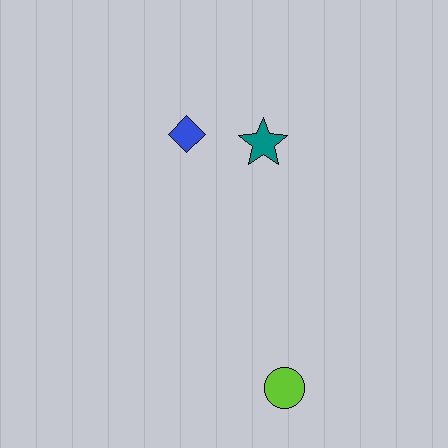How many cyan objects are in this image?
There are no cyan objects.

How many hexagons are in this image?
There are no hexagons.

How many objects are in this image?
There are 3 objects.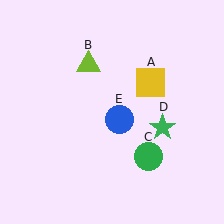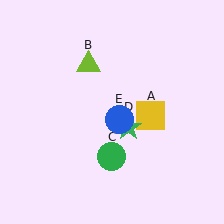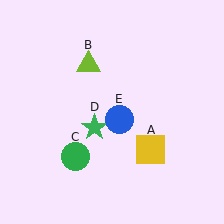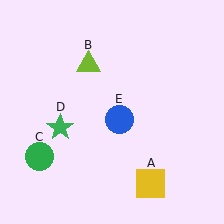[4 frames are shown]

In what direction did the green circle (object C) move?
The green circle (object C) moved left.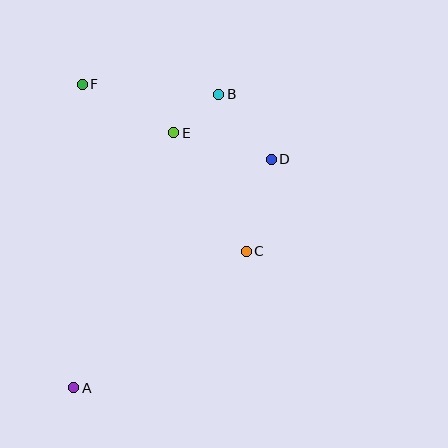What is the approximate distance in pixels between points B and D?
The distance between B and D is approximately 84 pixels.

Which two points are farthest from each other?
Points A and B are farthest from each other.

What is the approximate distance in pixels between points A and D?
The distance between A and D is approximately 302 pixels.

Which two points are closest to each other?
Points B and E are closest to each other.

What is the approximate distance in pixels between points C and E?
The distance between C and E is approximately 139 pixels.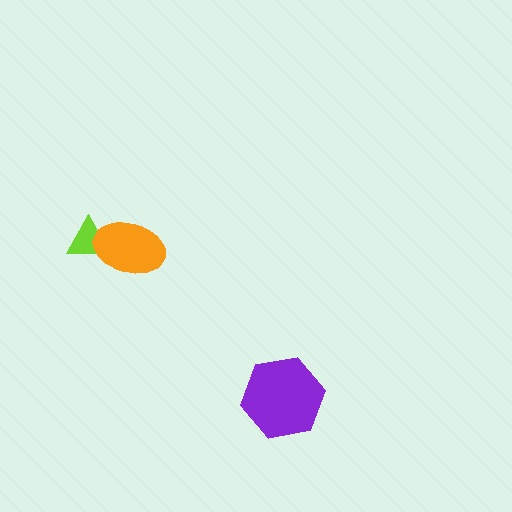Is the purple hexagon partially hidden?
No, no other shape covers it.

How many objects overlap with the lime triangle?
1 object overlaps with the lime triangle.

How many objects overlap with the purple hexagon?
0 objects overlap with the purple hexagon.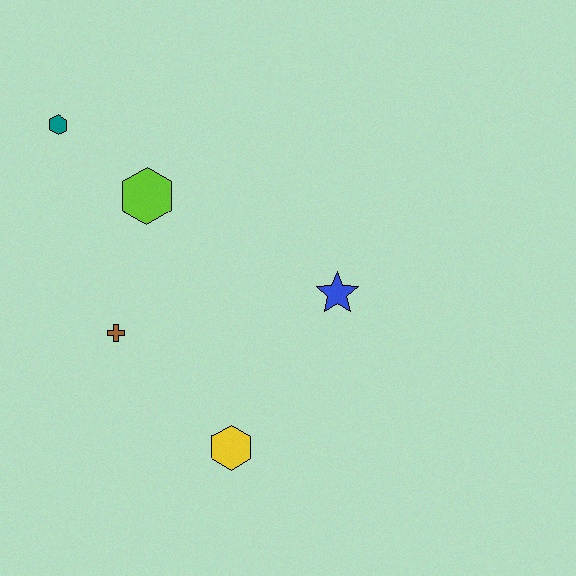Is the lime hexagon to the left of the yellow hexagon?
Yes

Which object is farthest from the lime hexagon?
The yellow hexagon is farthest from the lime hexagon.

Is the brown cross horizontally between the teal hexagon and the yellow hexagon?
Yes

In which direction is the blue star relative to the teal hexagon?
The blue star is to the right of the teal hexagon.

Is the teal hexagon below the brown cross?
No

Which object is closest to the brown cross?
The lime hexagon is closest to the brown cross.